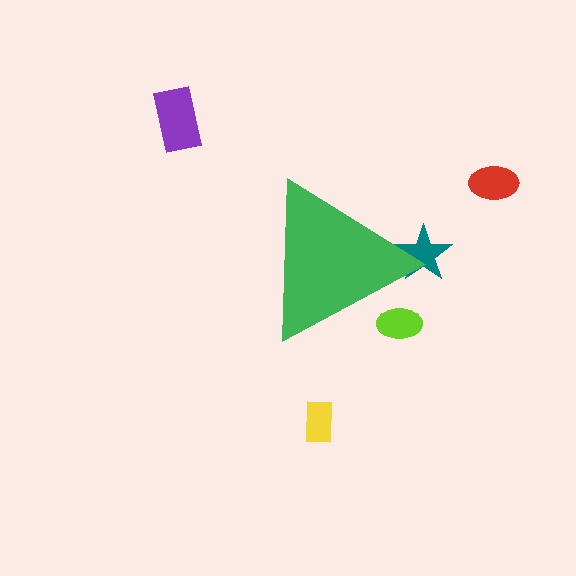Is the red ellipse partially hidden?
No, the red ellipse is fully visible.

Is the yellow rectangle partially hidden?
No, the yellow rectangle is fully visible.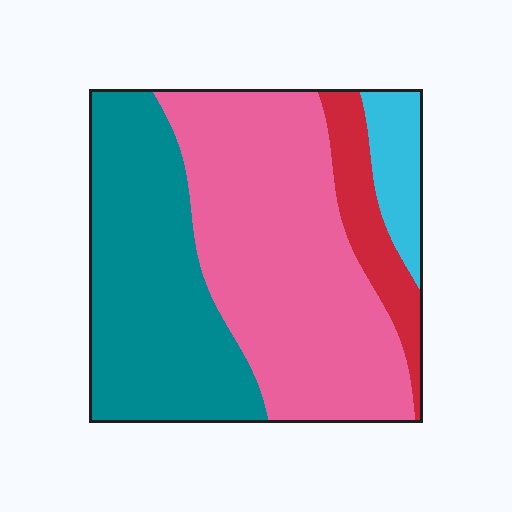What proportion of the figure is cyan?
Cyan takes up about one tenth (1/10) of the figure.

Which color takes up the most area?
Pink, at roughly 45%.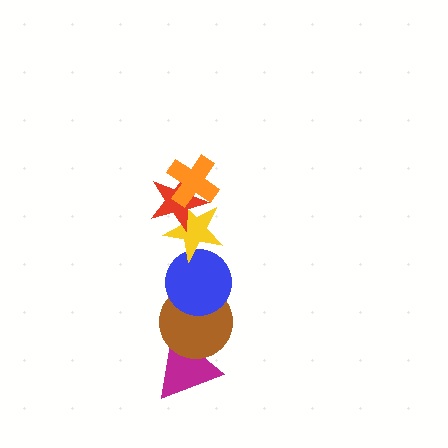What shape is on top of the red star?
The orange cross is on top of the red star.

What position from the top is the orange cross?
The orange cross is 1st from the top.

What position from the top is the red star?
The red star is 2nd from the top.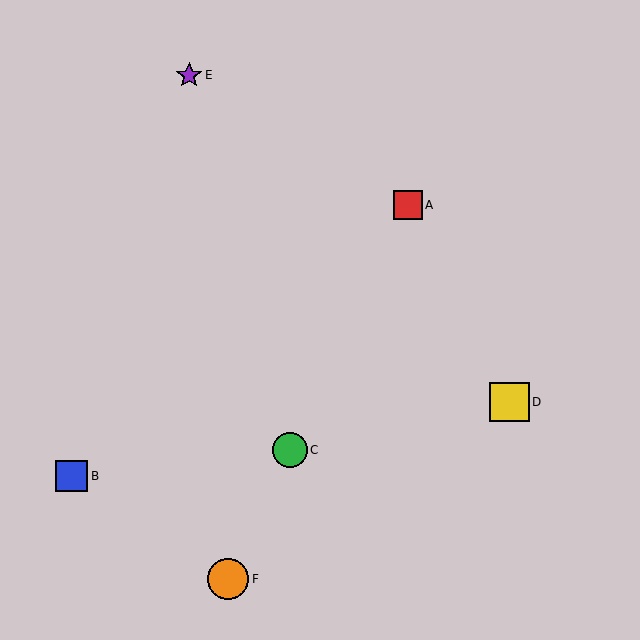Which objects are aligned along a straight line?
Objects A, C, F are aligned along a straight line.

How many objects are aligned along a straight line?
3 objects (A, C, F) are aligned along a straight line.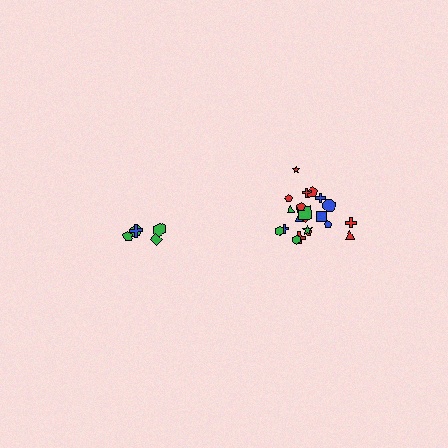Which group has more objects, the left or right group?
The right group.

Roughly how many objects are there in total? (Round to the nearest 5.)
Roughly 25 objects in total.